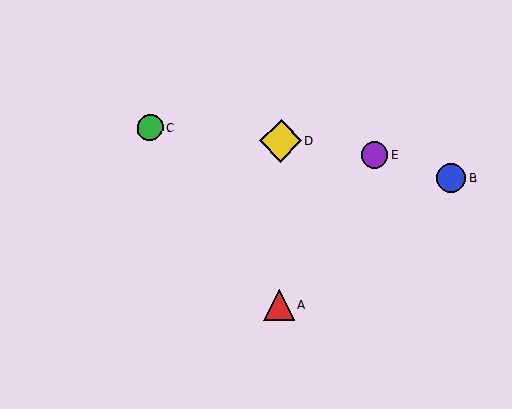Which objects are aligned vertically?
Objects A, D are aligned vertically.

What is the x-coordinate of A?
Object A is at x≈280.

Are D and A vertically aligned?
Yes, both are at x≈281.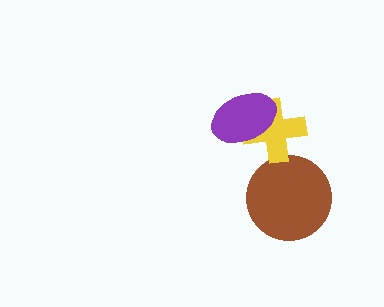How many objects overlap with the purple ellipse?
1 object overlaps with the purple ellipse.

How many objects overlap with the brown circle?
0 objects overlap with the brown circle.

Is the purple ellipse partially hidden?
No, no other shape covers it.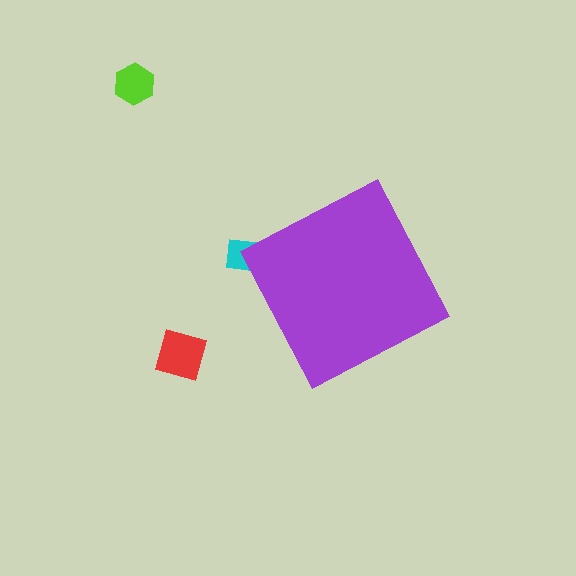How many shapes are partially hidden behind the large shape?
1 shape is partially hidden.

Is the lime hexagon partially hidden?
No, the lime hexagon is fully visible.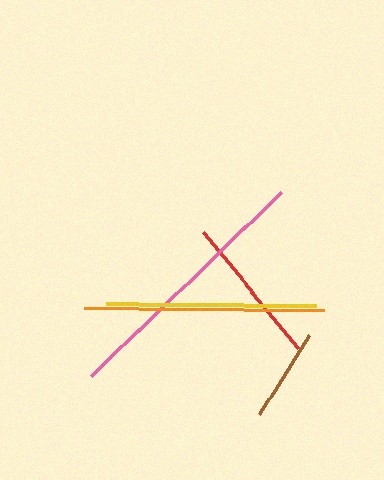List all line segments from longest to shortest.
From longest to shortest: pink, orange, yellow, red, brown.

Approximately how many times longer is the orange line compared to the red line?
The orange line is approximately 1.6 times the length of the red line.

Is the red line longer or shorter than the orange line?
The orange line is longer than the red line.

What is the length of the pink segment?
The pink segment is approximately 265 pixels long.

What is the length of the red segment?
The red segment is approximately 150 pixels long.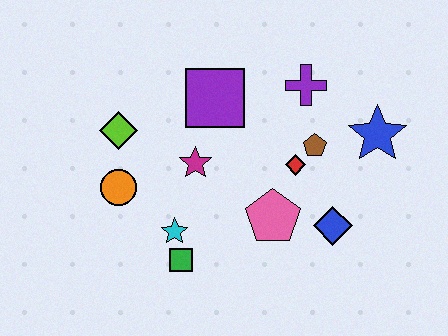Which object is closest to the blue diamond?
The pink pentagon is closest to the blue diamond.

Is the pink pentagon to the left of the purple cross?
Yes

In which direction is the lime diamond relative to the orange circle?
The lime diamond is above the orange circle.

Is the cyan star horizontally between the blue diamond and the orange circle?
Yes